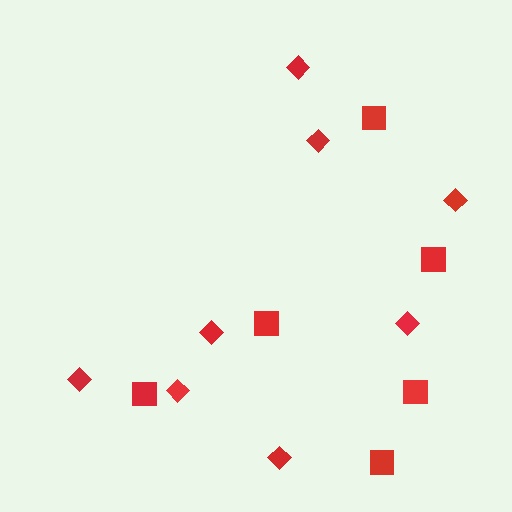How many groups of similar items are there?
There are 2 groups: one group of diamonds (8) and one group of squares (6).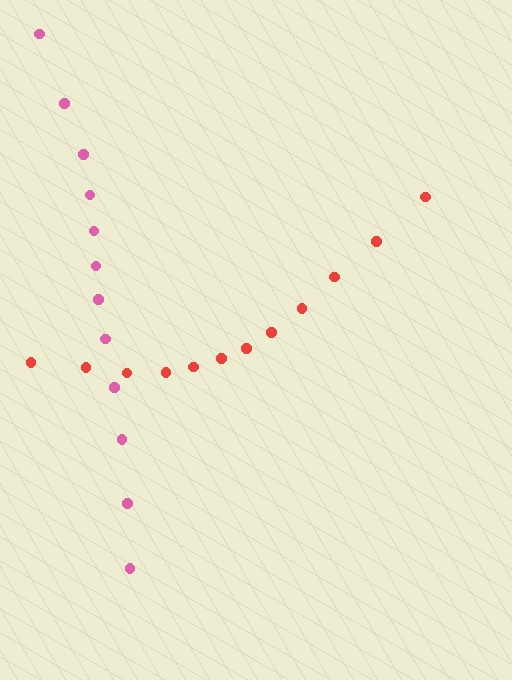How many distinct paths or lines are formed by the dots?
There are 2 distinct paths.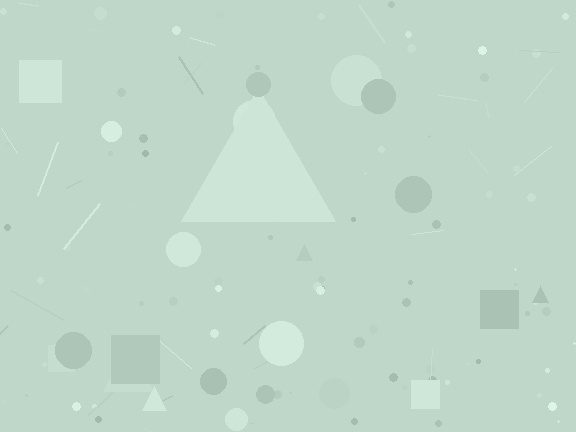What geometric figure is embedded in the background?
A triangle is embedded in the background.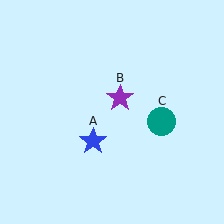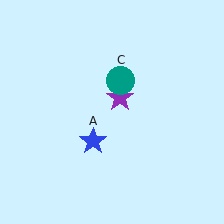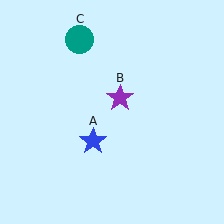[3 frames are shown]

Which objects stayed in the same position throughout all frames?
Blue star (object A) and purple star (object B) remained stationary.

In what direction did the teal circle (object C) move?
The teal circle (object C) moved up and to the left.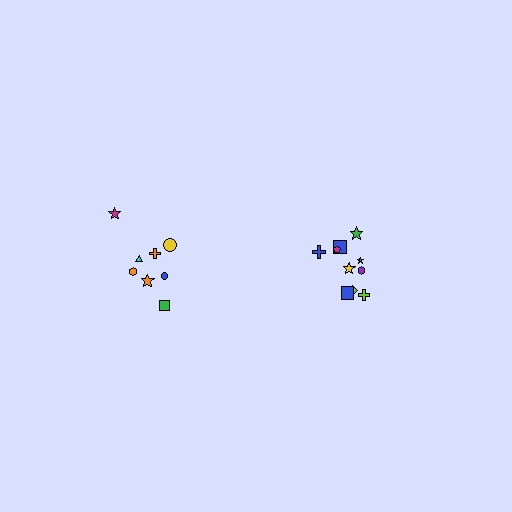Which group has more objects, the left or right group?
The right group.